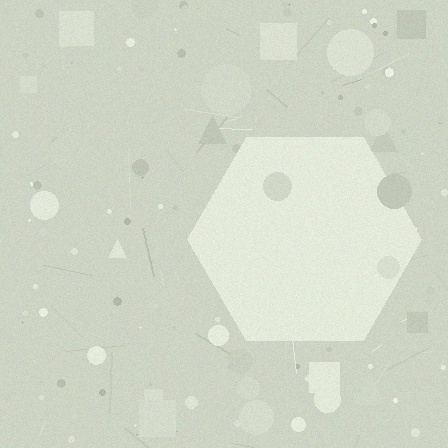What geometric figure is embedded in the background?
A hexagon is embedded in the background.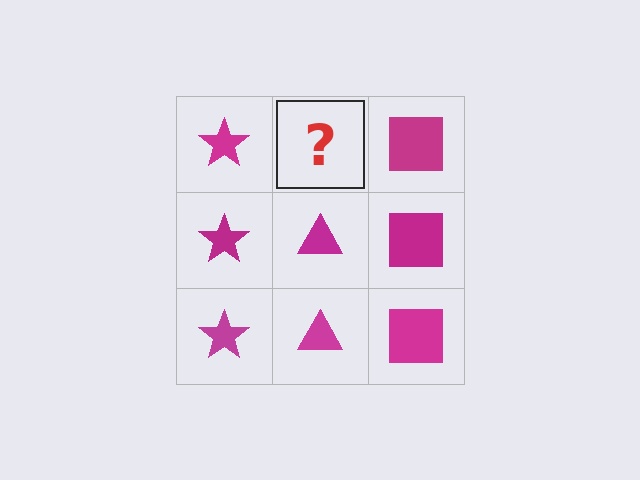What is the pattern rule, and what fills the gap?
The rule is that each column has a consistent shape. The gap should be filled with a magenta triangle.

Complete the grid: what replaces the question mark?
The question mark should be replaced with a magenta triangle.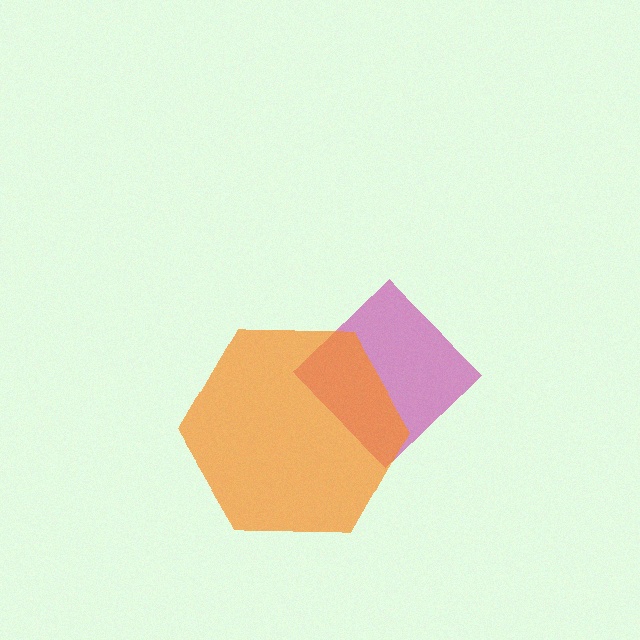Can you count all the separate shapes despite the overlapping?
Yes, there are 2 separate shapes.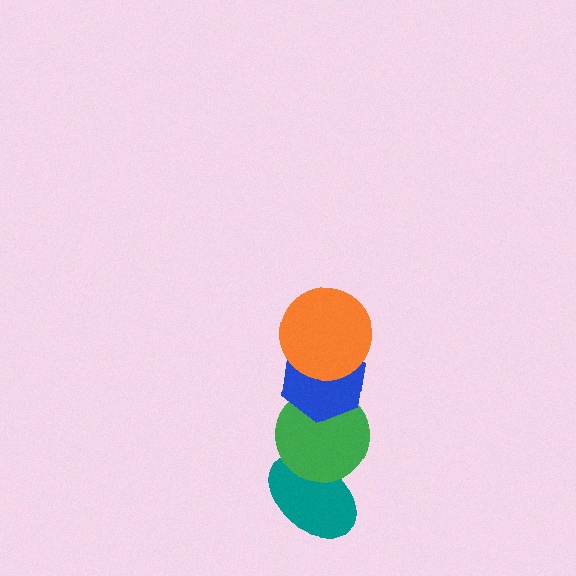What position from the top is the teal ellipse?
The teal ellipse is 4th from the top.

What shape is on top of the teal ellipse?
The green circle is on top of the teal ellipse.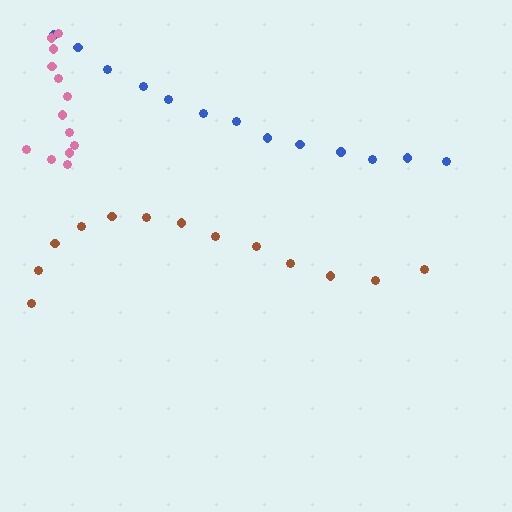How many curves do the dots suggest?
There are 3 distinct paths.